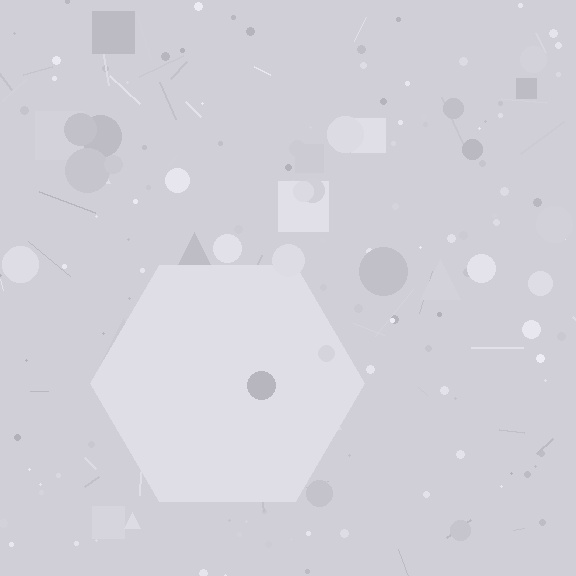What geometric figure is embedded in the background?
A hexagon is embedded in the background.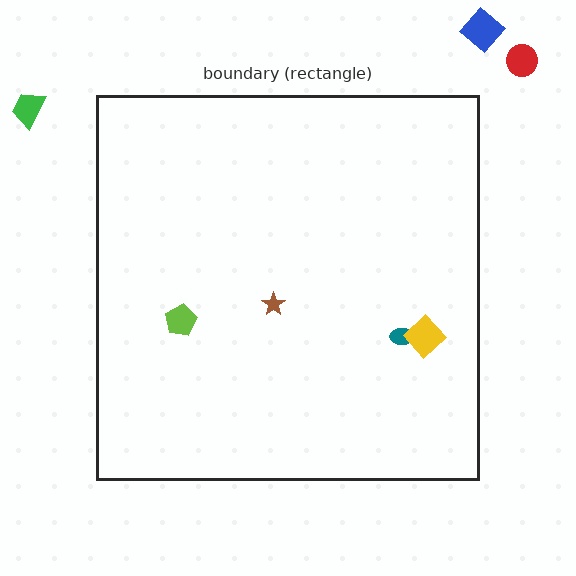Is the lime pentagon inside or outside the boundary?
Inside.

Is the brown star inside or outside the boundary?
Inside.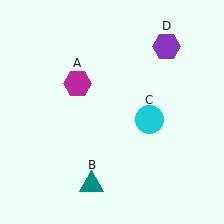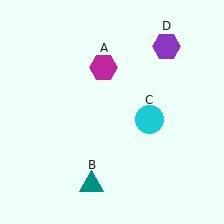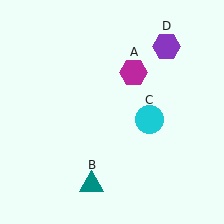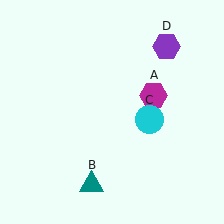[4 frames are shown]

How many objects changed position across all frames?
1 object changed position: magenta hexagon (object A).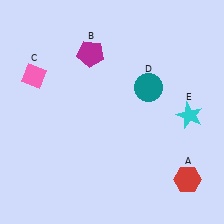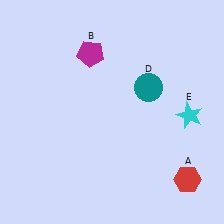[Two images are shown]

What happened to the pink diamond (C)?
The pink diamond (C) was removed in Image 2. It was in the top-left area of Image 1.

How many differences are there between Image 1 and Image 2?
There is 1 difference between the two images.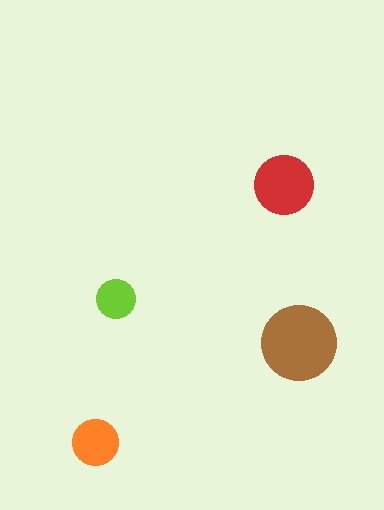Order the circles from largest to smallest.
the brown one, the red one, the orange one, the lime one.